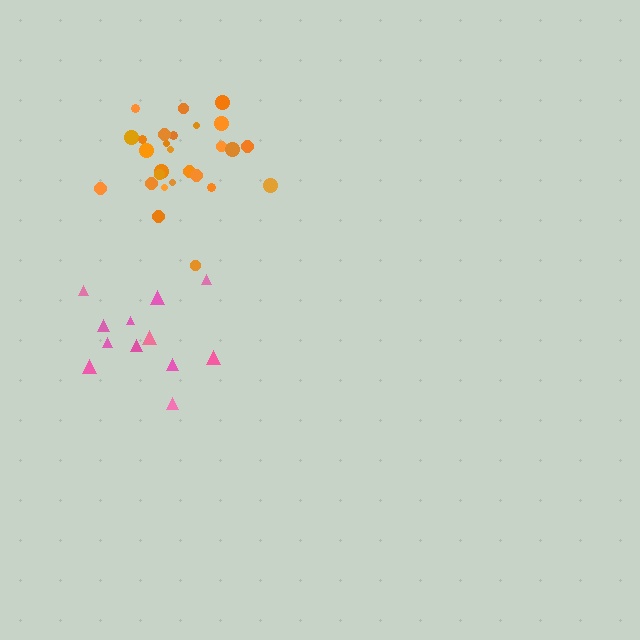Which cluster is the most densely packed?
Orange.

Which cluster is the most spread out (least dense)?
Pink.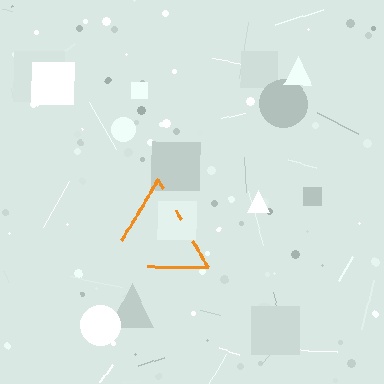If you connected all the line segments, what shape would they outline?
They would outline a triangle.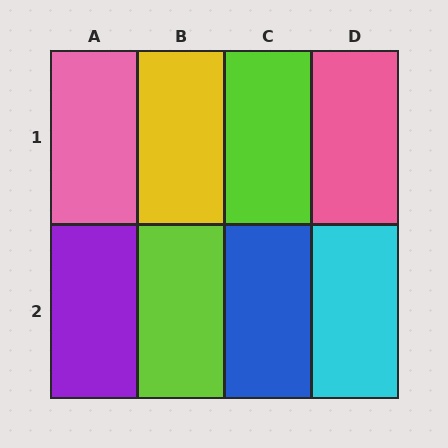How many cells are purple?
1 cell is purple.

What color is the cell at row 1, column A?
Pink.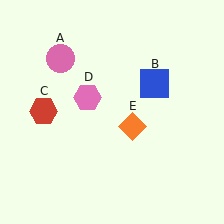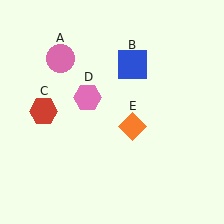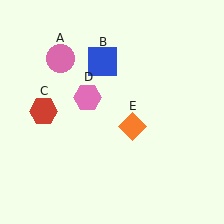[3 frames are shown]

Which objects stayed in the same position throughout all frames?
Pink circle (object A) and red hexagon (object C) and pink hexagon (object D) and orange diamond (object E) remained stationary.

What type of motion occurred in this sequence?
The blue square (object B) rotated counterclockwise around the center of the scene.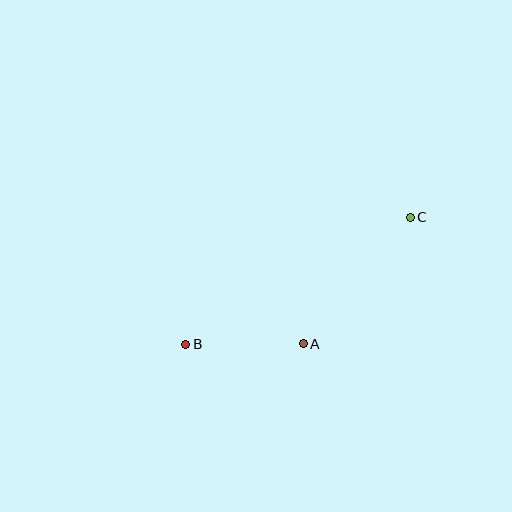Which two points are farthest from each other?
Points B and C are farthest from each other.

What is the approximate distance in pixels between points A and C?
The distance between A and C is approximately 165 pixels.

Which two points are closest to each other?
Points A and B are closest to each other.